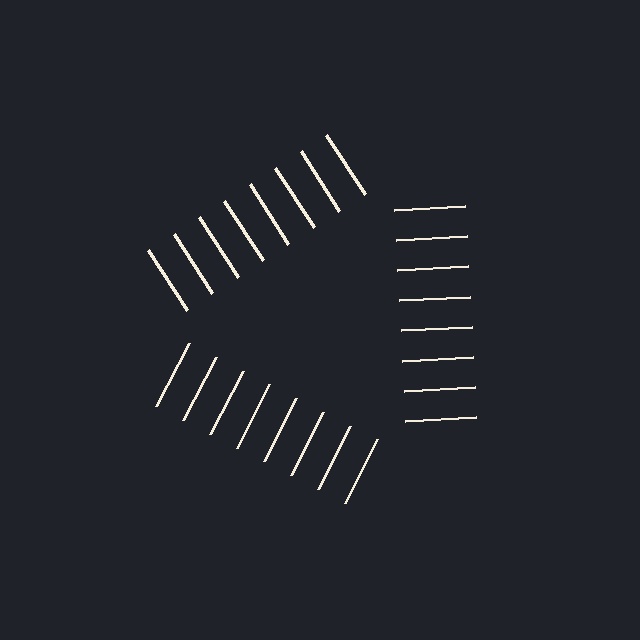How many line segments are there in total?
24 — 8 along each of the 3 edges.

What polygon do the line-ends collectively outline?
An illusory triangle — the line segments terminate on its edges but no continuous stroke is drawn.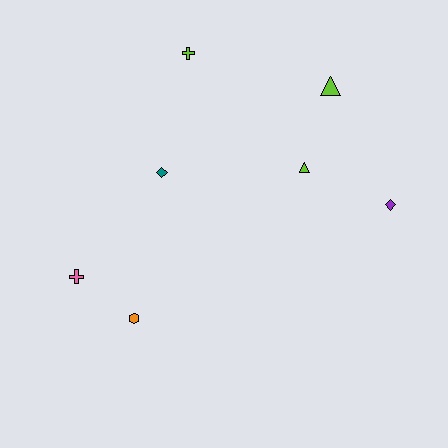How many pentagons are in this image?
There are no pentagons.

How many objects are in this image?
There are 7 objects.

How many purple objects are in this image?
There is 1 purple object.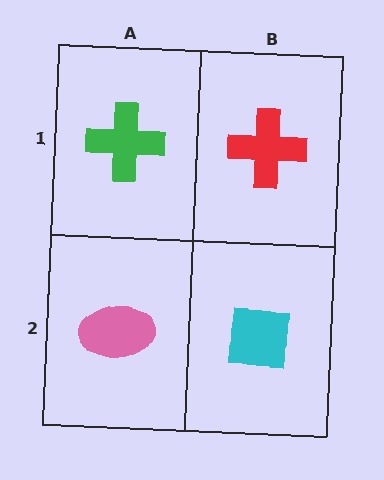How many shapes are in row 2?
2 shapes.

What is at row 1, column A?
A green cross.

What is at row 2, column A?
A pink ellipse.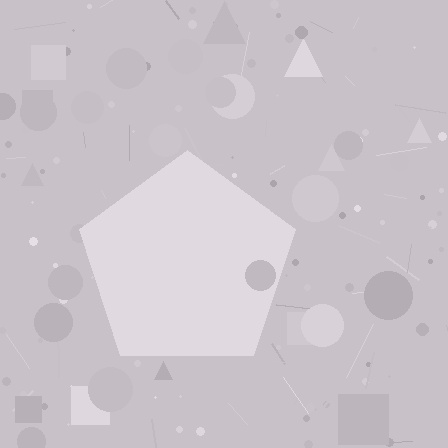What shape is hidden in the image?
A pentagon is hidden in the image.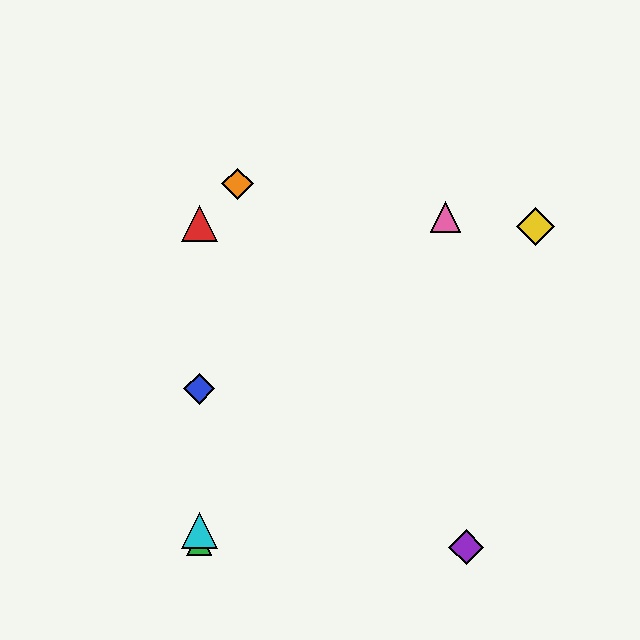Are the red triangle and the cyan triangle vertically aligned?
Yes, both are at x≈199.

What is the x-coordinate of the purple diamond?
The purple diamond is at x≈466.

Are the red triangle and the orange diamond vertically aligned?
No, the red triangle is at x≈199 and the orange diamond is at x≈238.